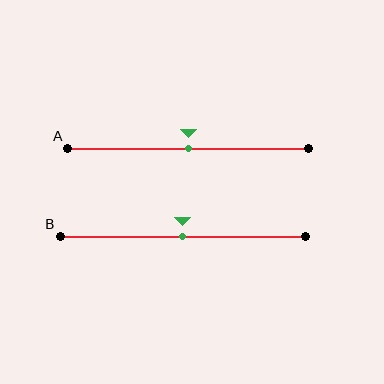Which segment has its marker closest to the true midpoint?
Segment A has its marker closest to the true midpoint.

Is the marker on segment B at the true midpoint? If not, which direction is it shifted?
Yes, the marker on segment B is at the true midpoint.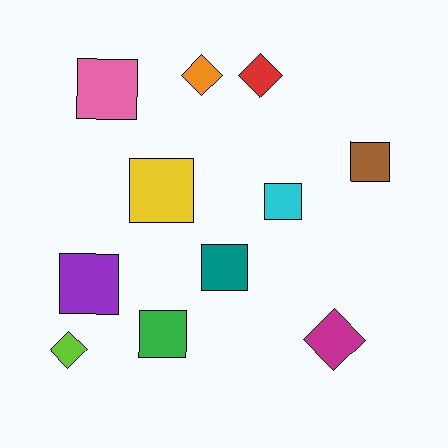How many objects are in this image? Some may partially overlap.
There are 11 objects.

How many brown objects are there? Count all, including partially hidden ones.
There is 1 brown object.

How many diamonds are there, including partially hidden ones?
There are 4 diamonds.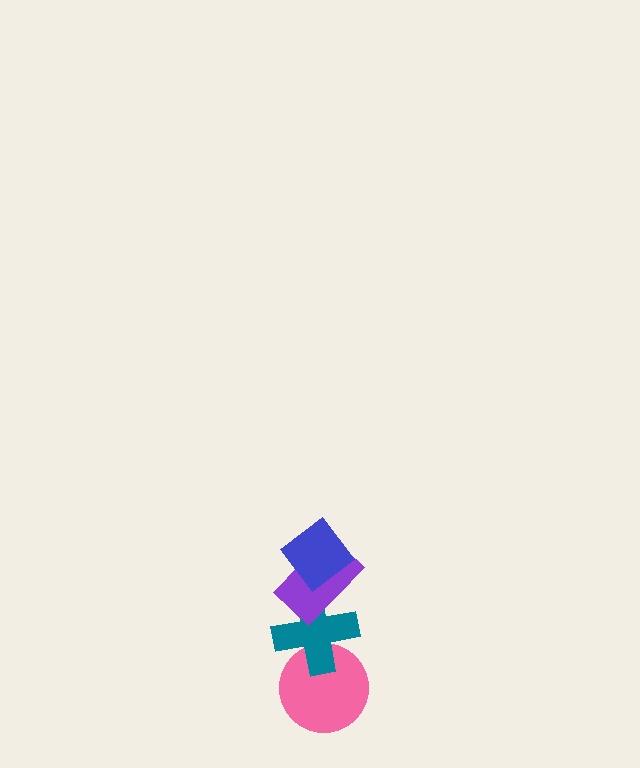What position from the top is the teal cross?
The teal cross is 3rd from the top.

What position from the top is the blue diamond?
The blue diamond is 1st from the top.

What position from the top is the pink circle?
The pink circle is 4th from the top.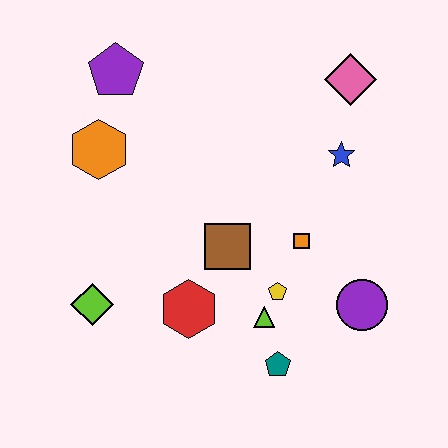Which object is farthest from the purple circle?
The purple pentagon is farthest from the purple circle.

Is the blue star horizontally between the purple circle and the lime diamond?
Yes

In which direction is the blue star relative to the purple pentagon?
The blue star is to the right of the purple pentagon.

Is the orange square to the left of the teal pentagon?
No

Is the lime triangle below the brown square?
Yes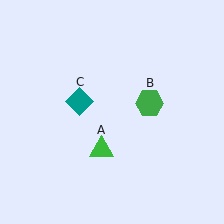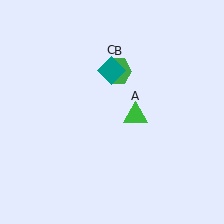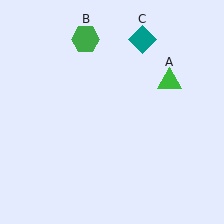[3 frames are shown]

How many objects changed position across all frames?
3 objects changed position: green triangle (object A), green hexagon (object B), teal diamond (object C).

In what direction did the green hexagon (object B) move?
The green hexagon (object B) moved up and to the left.